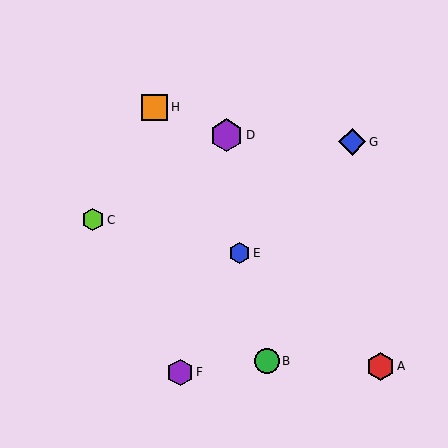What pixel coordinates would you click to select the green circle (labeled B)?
Click at (267, 361) to select the green circle B.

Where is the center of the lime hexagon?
The center of the lime hexagon is at (93, 220).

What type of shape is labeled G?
Shape G is a blue diamond.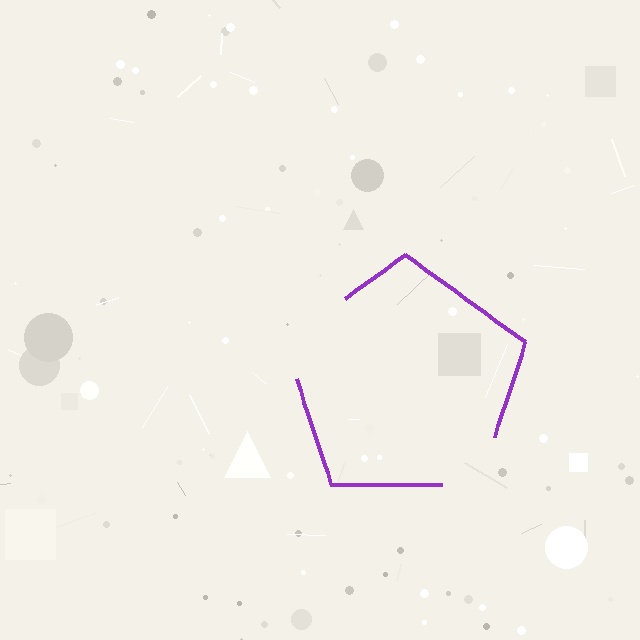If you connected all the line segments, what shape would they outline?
They would outline a pentagon.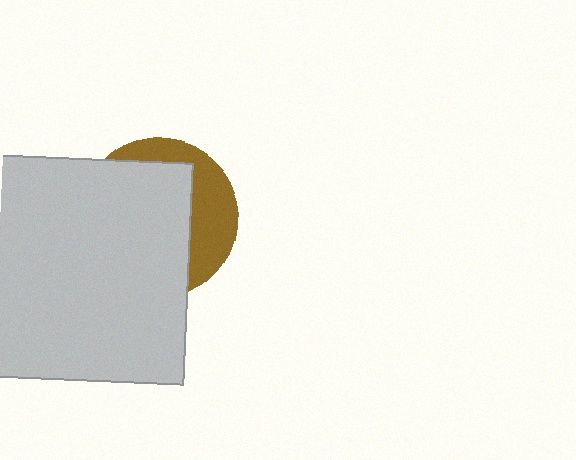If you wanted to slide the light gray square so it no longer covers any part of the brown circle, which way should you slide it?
Slide it left — that is the most direct way to separate the two shapes.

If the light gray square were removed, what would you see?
You would see the complete brown circle.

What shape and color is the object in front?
The object in front is a light gray square.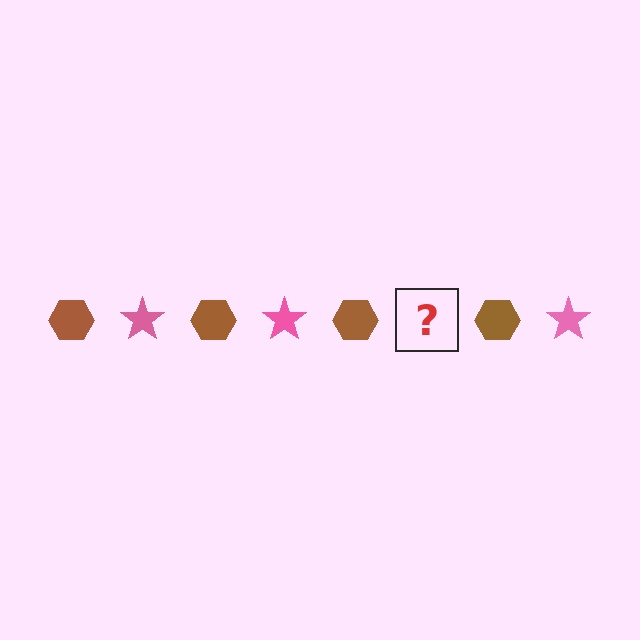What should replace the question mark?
The question mark should be replaced with a pink star.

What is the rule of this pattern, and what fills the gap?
The rule is that the pattern alternates between brown hexagon and pink star. The gap should be filled with a pink star.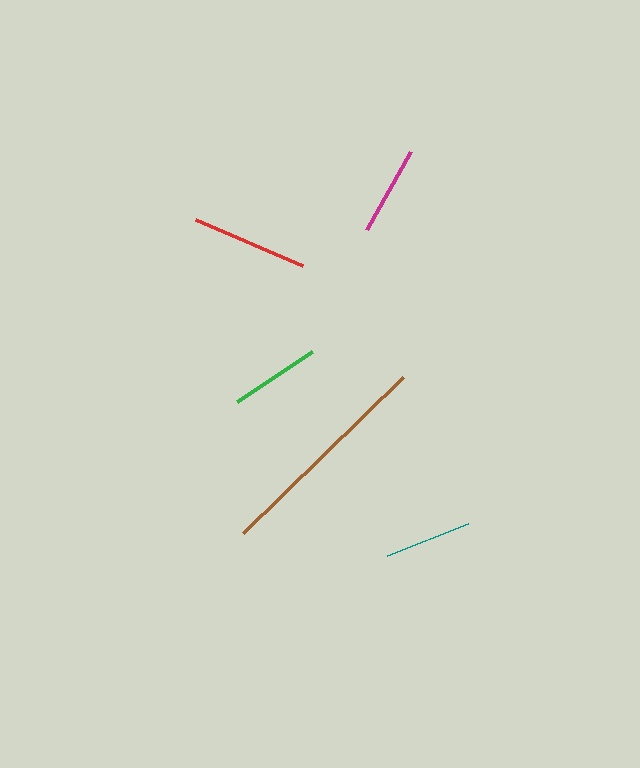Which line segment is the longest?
The brown line is the longest at approximately 223 pixels.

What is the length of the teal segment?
The teal segment is approximately 87 pixels long.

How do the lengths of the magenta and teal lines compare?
The magenta and teal lines are approximately the same length.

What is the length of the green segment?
The green segment is approximately 90 pixels long.